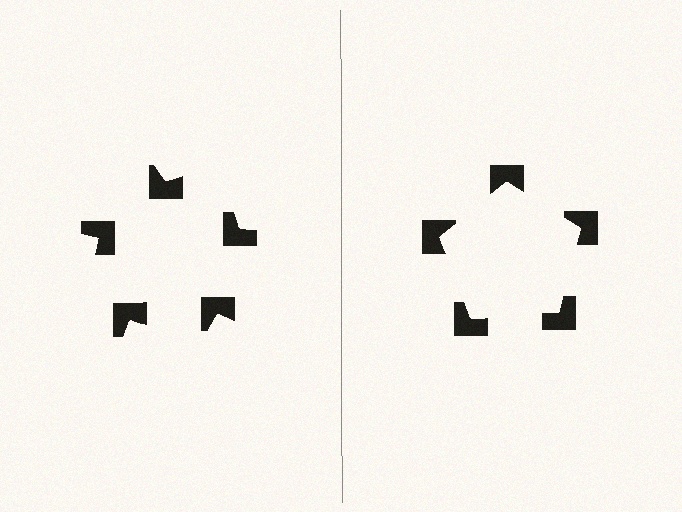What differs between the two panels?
The notched squares are positioned identically on both sides; only the wedge orientations differ. On the right they align to a pentagon; on the left they are misaligned.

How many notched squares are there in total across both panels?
10 — 5 on each side.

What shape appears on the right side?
An illusory pentagon.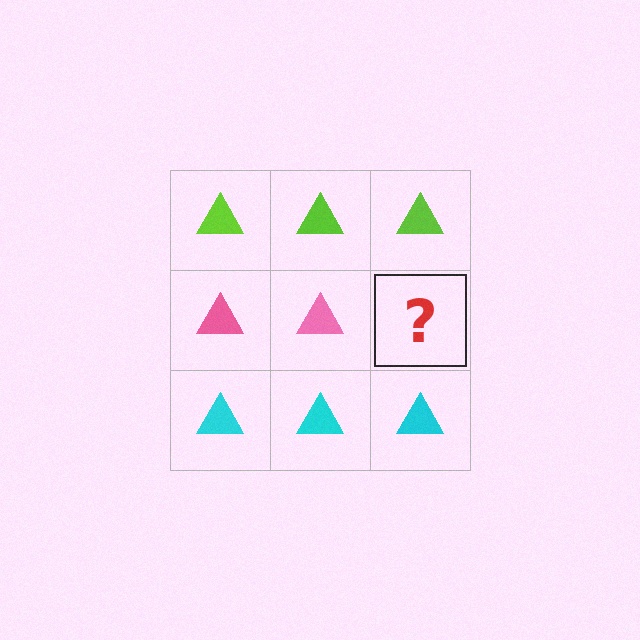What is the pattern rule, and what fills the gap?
The rule is that each row has a consistent color. The gap should be filled with a pink triangle.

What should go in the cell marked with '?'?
The missing cell should contain a pink triangle.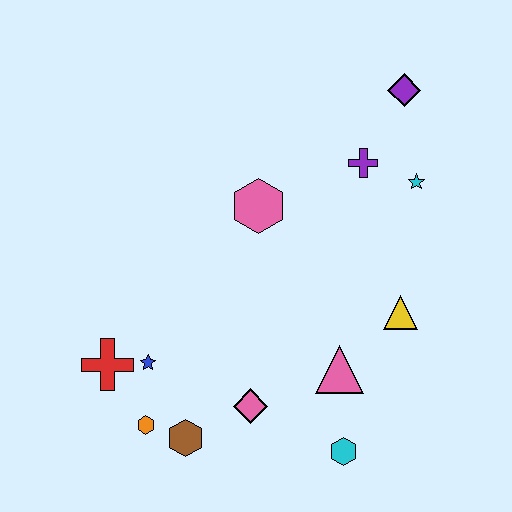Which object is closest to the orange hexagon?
The brown hexagon is closest to the orange hexagon.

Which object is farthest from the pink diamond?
The purple diamond is farthest from the pink diamond.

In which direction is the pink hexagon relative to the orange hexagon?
The pink hexagon is above the orange hexagon.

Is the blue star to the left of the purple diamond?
Yes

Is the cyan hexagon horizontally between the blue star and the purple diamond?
Yes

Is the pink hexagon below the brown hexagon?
No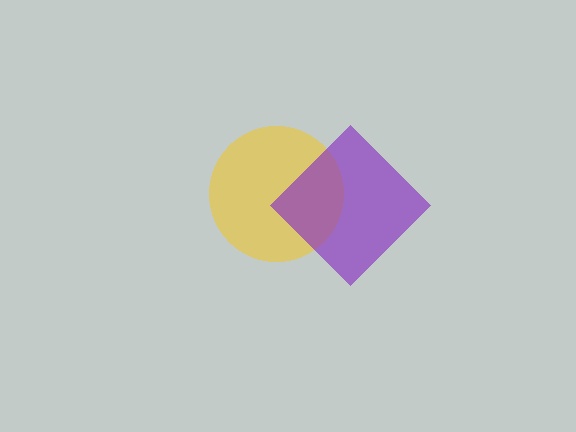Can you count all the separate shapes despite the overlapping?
Yes, there are 2 separate shapes.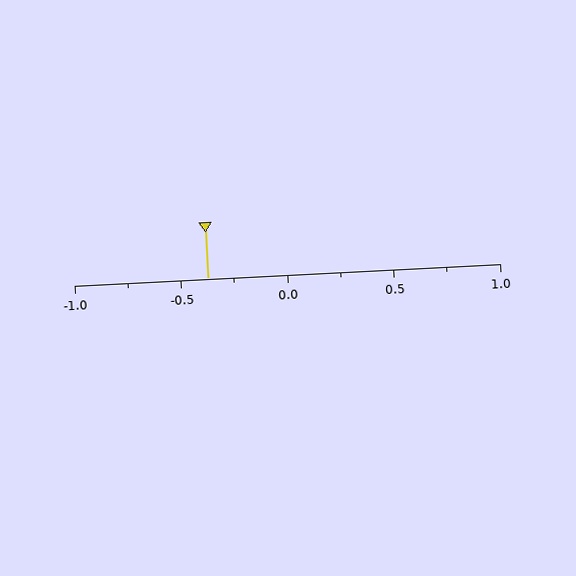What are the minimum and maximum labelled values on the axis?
The axis runs from -1.0 to 1.0.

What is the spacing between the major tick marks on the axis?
The major ticks are spaced 0.5 apart.